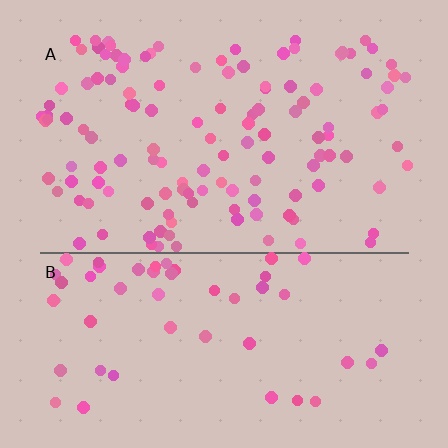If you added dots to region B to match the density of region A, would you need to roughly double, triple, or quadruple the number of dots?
Approximately double.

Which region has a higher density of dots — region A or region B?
A (the top).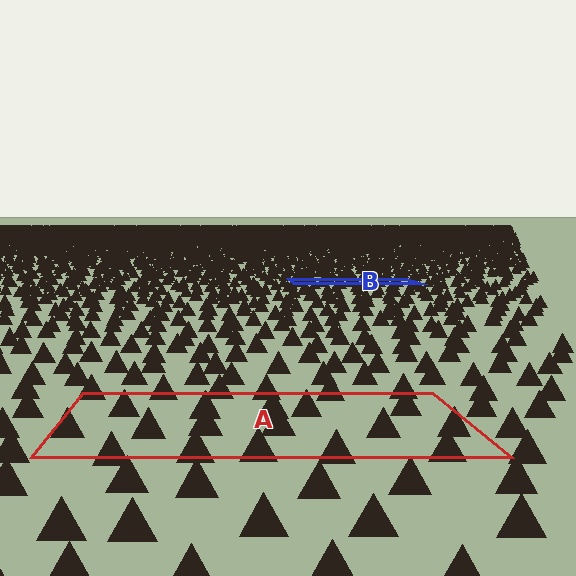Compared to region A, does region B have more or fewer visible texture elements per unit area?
Region B has more texture elements per unit area — they are packed more densely because it is farther away.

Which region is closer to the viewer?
Region A is closer. The texture elements there are larger and more spread out.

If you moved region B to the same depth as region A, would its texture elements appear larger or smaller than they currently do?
They would appear larger. At a closer depth, the same texture elements are projected at a bigger on-screen size.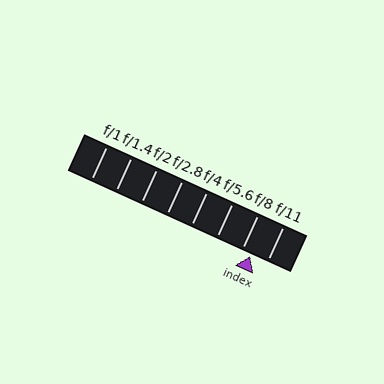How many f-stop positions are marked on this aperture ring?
There are 8 f-stop positions marked.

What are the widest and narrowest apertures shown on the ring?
The widest aperture shown is f/1 and the narrowest is f/11.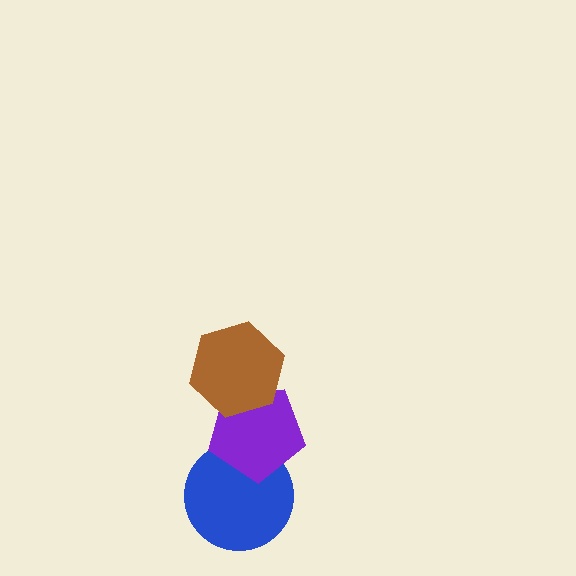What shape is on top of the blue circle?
The purple pentagon is on top of the blue circle.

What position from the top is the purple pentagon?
The purple pentagon is 2nd from the top.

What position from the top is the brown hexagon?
The brown hexagon is 1st from the top.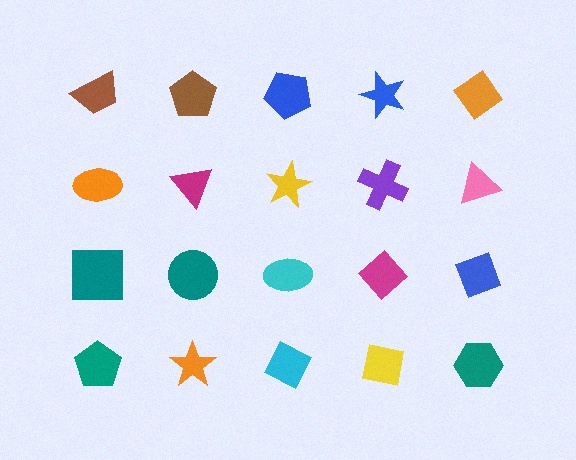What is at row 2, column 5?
A pink triangle.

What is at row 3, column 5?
A blue diamond.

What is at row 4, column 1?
A teal pentagon.